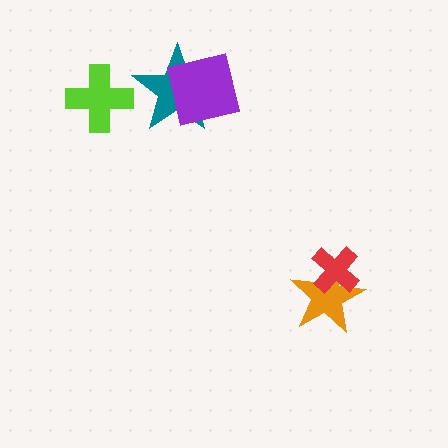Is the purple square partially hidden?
No, no other shape covers it.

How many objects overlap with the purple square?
1 object overlaps with the purple square.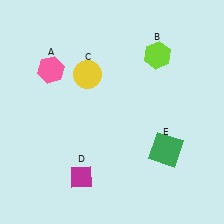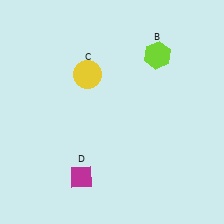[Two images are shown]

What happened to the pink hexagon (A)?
The pink hexagon (A) was removed in Image 2. It was in the top-left area of Image 1.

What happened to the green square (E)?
The green square (E) was removed in Image 2. It was in the bottom-right area of Image 1.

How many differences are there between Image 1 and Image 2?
There are 2 differences between the two images.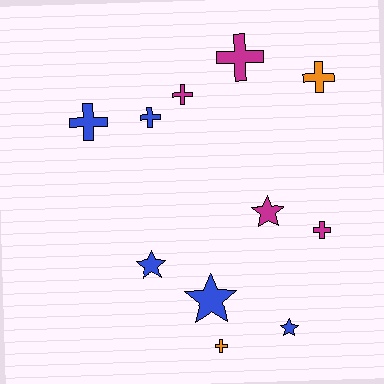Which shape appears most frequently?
Cross, with 7 objects.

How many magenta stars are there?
There is 1 magenta star.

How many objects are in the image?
There are 11 objects.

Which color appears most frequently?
Blue, with 5 objects.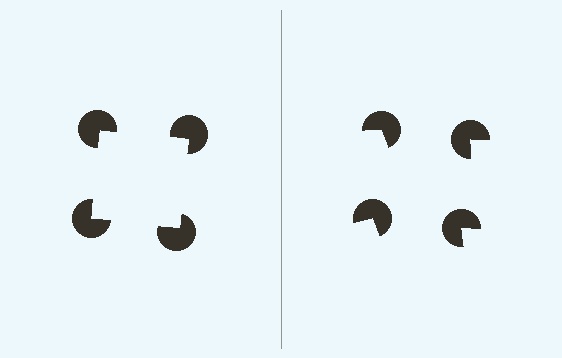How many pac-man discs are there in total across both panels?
8 — 4 on each side.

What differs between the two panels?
The pac-man discs are positioned identically on both sides; only the wedge orientations differ. On the left they align to a square; on the right they are misaligned.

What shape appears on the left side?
An illusory square.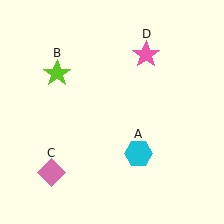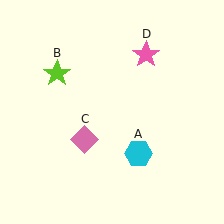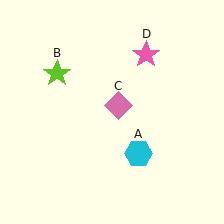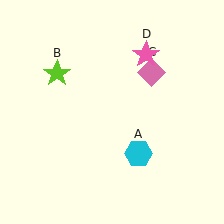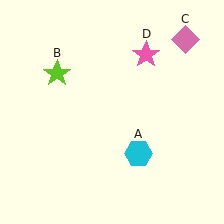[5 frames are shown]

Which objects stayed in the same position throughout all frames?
Cyan hexagon (object A) and lime star (object B) and pink star (object D) remained stationary.